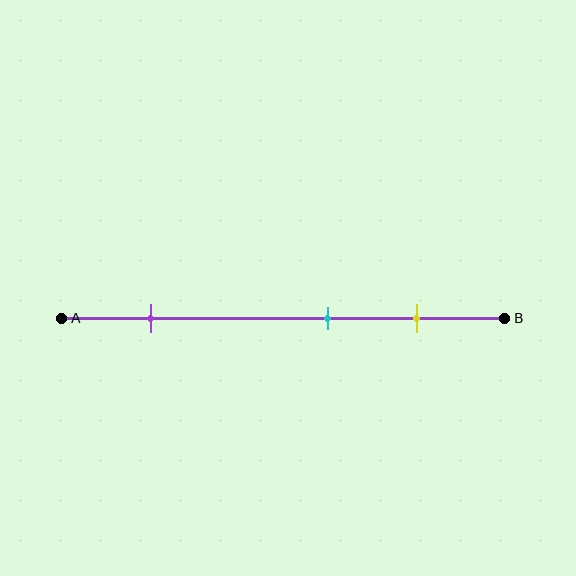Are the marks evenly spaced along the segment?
No, the marks are not evenly spaced.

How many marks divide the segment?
There are 3 marks dividing the segment.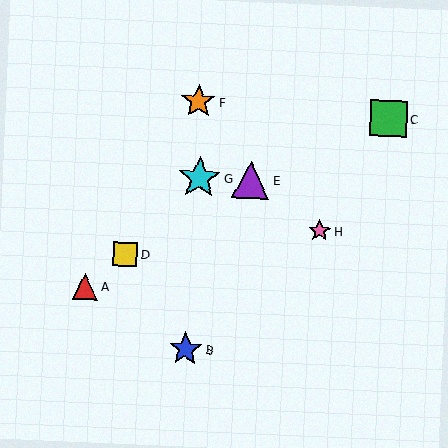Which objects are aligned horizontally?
Objects E, G are aligned horizontally.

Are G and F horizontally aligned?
No, G is at y≈178 and F is at y≈101.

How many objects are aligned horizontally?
2 objects (E, G) are aligned horizontally.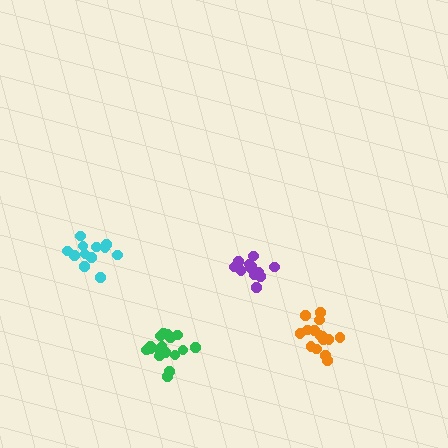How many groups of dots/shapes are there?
There are 4 groups.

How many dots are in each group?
Group 1: 15 dots, Group 2: 18 dots, Group 3: 13 dots, Group 4: 12 dots (58 total).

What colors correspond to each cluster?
The clusters are colored: orange, green, purple, cyan.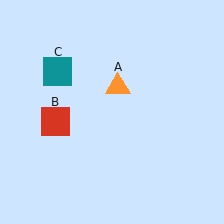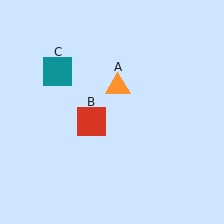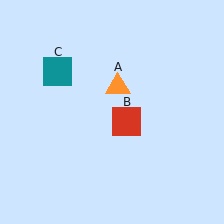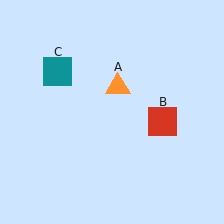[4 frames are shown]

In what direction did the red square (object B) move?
The red square (object B) moved right.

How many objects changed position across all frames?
1 object changed position: red square (object B).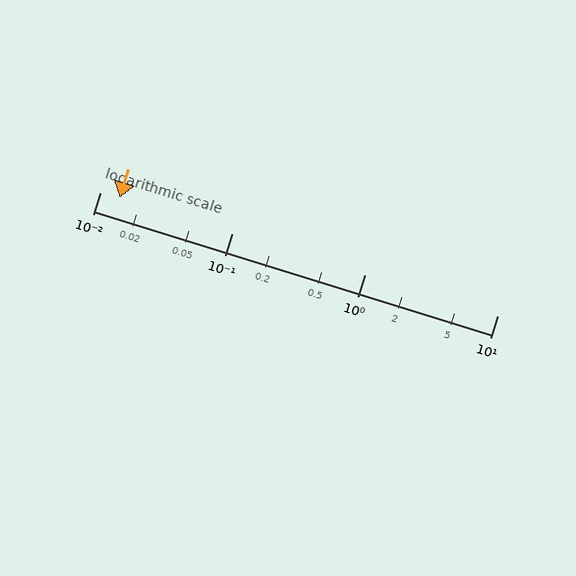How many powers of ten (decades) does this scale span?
The scale spans 3 decades, from 0.01 to 10.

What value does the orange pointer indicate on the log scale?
The pointer indicates approximately 0.014.